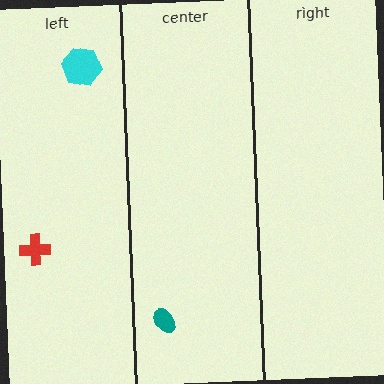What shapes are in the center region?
The teal ellipse.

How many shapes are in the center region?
1.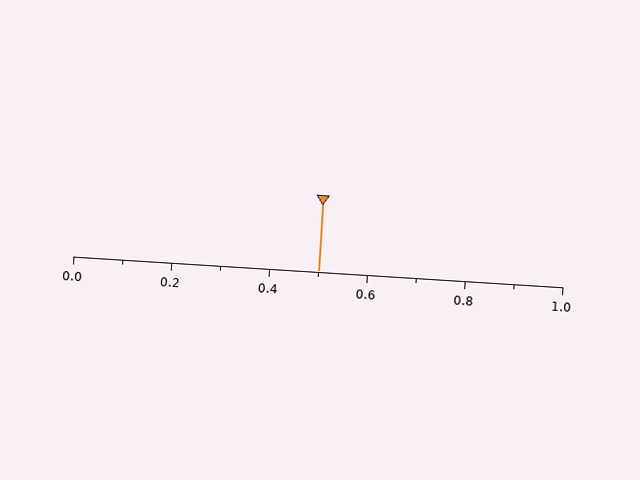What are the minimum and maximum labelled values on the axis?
The axis runs from 0.0 to 1.0.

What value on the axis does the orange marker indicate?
The marker indicates approximately 0.5.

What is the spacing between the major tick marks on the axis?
The major ticks are spaced 0.2 apart.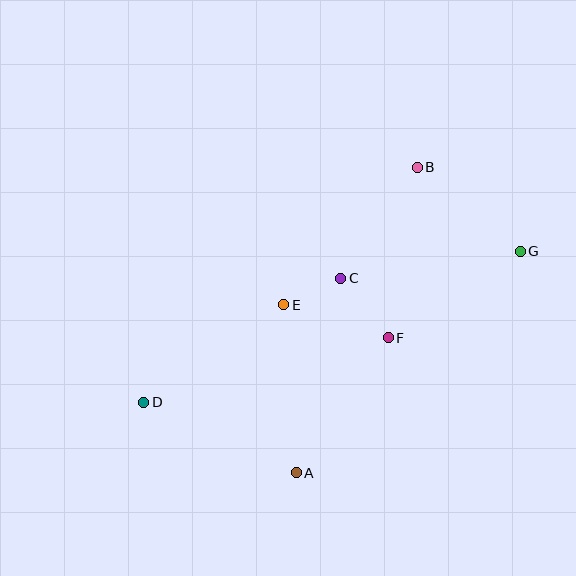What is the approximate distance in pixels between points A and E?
The distance between A and E is approximately 168 pixels.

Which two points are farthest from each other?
Points D and G are farthest from each other.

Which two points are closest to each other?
Points C and E are closest to each other.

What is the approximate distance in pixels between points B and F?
The distance between B and F is approximately 173 pixels.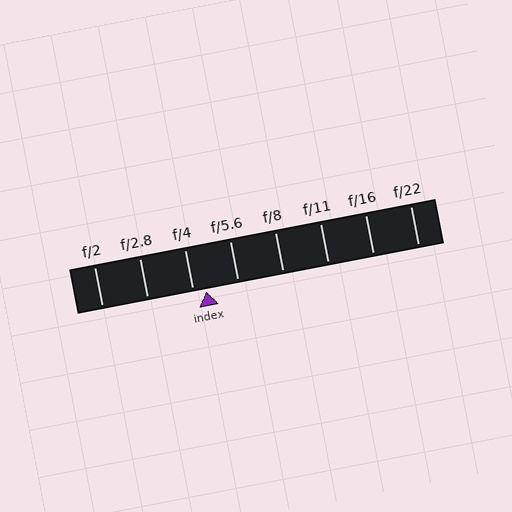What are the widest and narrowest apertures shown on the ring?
The widest aperture shown is f/2 and the narrowest is f/22.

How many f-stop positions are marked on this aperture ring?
There are 8 f-stop positions marked.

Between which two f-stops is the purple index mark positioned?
The index mark is between f/4 and f/5.6.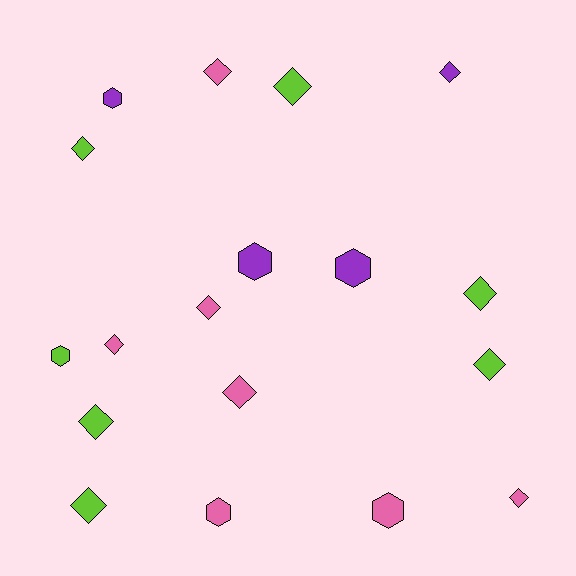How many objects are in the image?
There are 18 objects.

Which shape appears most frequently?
Diamond, with 12 objects.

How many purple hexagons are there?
There are 3 purple hexagons.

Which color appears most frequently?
Pink, with 7 objects.